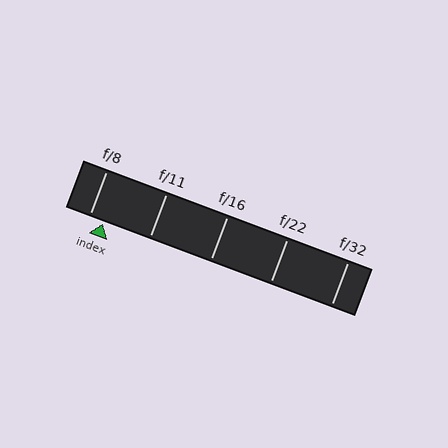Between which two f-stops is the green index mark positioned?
The index mark is between f/8 and f/11.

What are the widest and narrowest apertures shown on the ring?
The widest aperture shown is f/8 and the narrowest is f/32.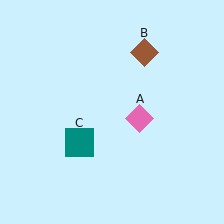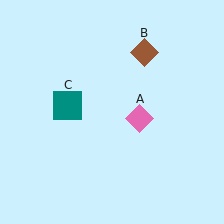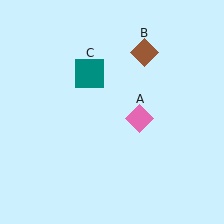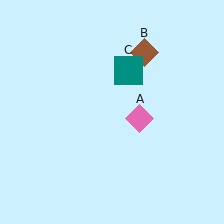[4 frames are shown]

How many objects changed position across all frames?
1 object changed position: teal square (object C).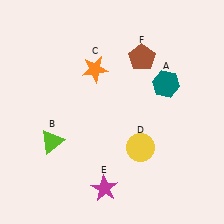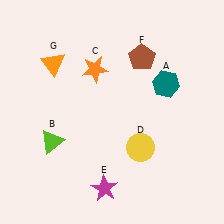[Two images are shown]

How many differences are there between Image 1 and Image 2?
There is 1 difference between the two images.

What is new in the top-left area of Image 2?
An orange triangle (G) was added in the top-left area of Image 2.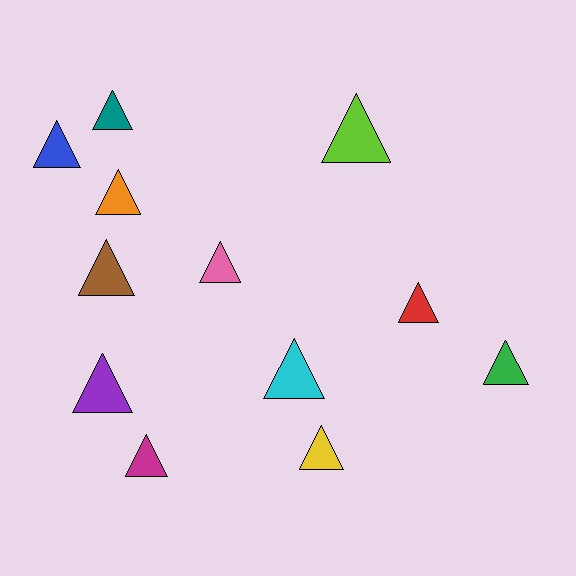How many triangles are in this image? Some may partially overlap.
There are 12 triangles.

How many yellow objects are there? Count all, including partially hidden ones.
There is 1 yellow object.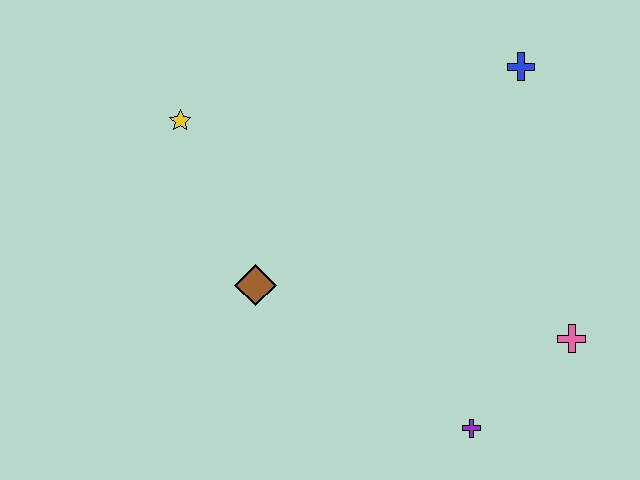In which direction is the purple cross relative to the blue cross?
The purple cross is below the blue cross.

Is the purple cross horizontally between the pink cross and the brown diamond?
Yes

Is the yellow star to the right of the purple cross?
No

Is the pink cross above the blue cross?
No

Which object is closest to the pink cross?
The purple cross is closest to the pink cross.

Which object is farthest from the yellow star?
The pink cross is farthest from the yellow star.